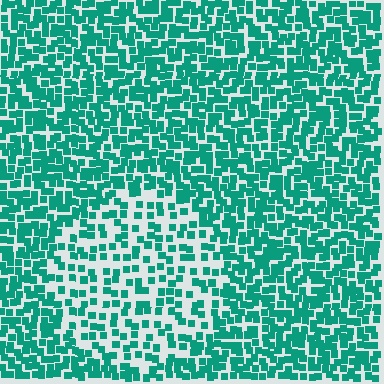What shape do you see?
I see a circle.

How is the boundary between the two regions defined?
The boundary is defined by a change in element density (approximately 1.9x ratio). All elements are the same color, size, and shape.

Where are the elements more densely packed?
The elements are more densely packed outside the circle boundary.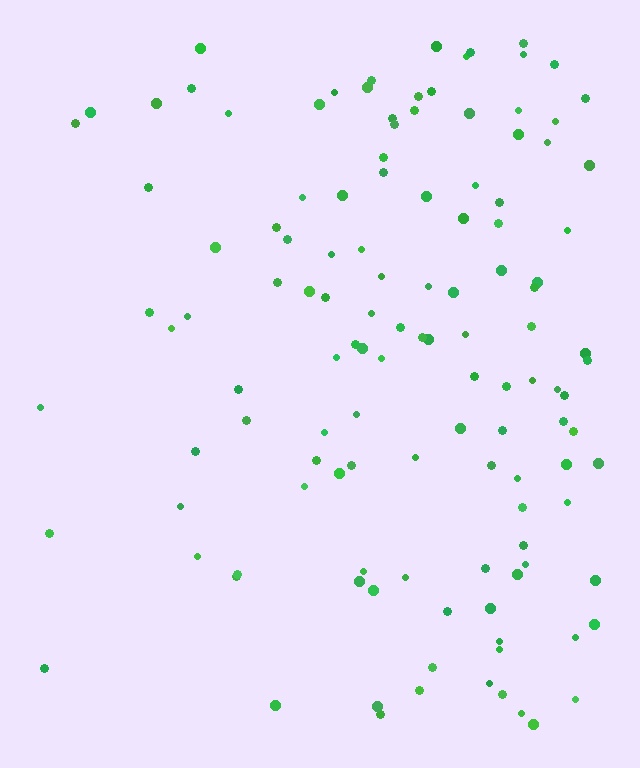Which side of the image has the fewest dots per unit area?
The left.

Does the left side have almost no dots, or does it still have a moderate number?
Still a moderate number, just noticeably fewer than the right.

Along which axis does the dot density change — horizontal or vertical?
Horizontal.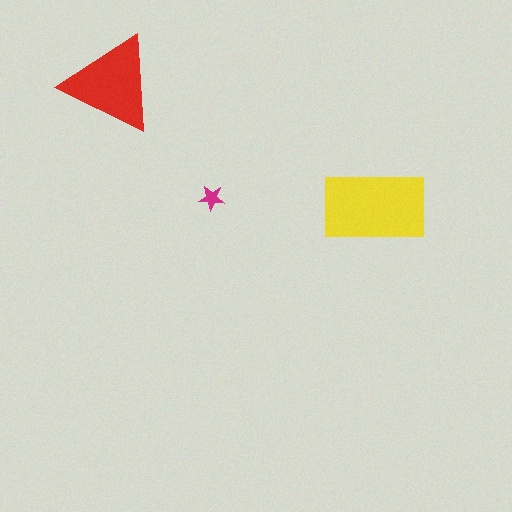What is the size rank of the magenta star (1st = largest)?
3rd.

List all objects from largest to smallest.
The yellow rectangle, the red triangle, the magenta star.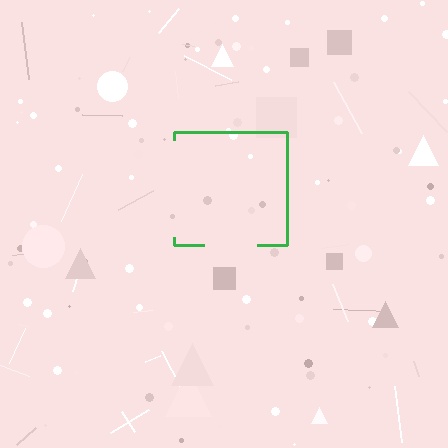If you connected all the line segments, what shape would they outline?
They would outline a square.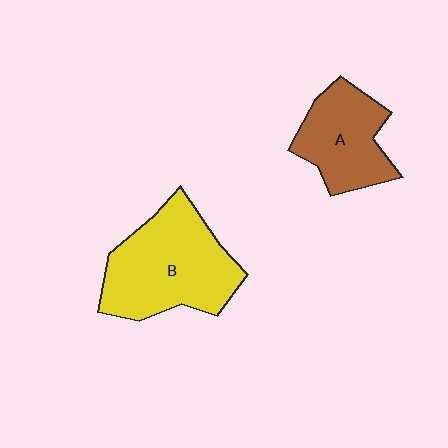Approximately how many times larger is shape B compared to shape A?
Approximately 1.5 times.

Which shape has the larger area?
Shape B (yellow).